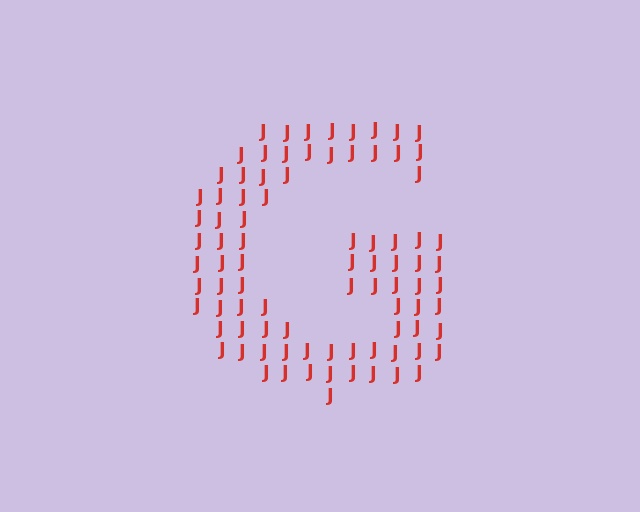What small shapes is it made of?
It is made of small letter J's.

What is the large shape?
The large shape is the letter G.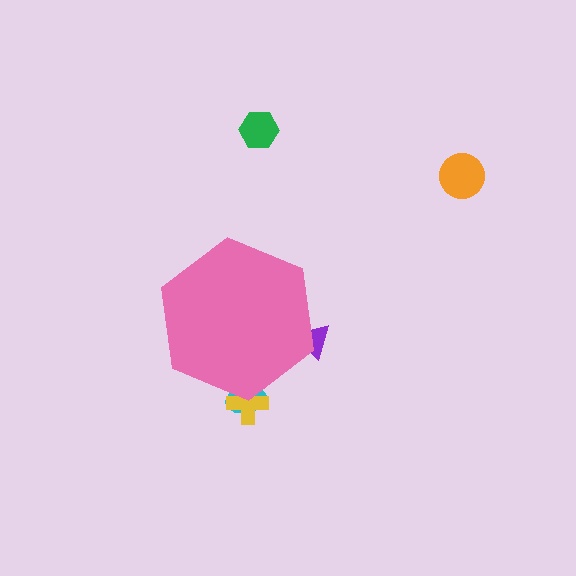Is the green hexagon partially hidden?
No, the green hexagon is fully visible.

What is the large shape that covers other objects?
A pink hexagon.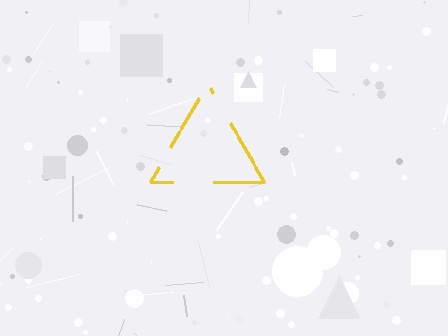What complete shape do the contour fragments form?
The contour fragments form a triangle.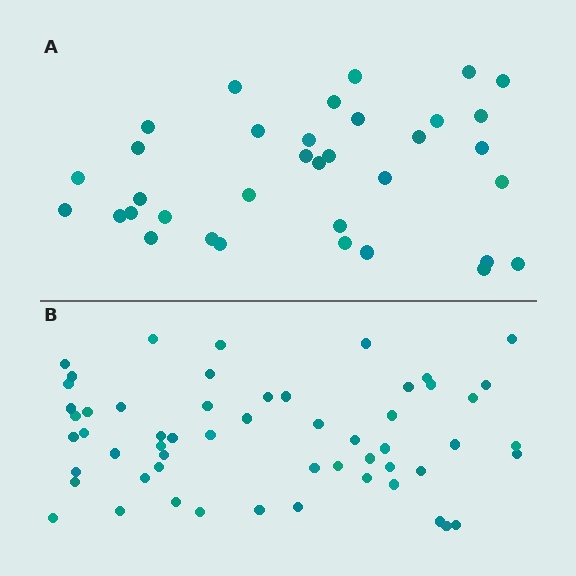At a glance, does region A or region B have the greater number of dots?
Region B (the bottom region) has more dots.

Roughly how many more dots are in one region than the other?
Region B has approximately 20 more dots than region A.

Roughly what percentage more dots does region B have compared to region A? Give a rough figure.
About 60% more.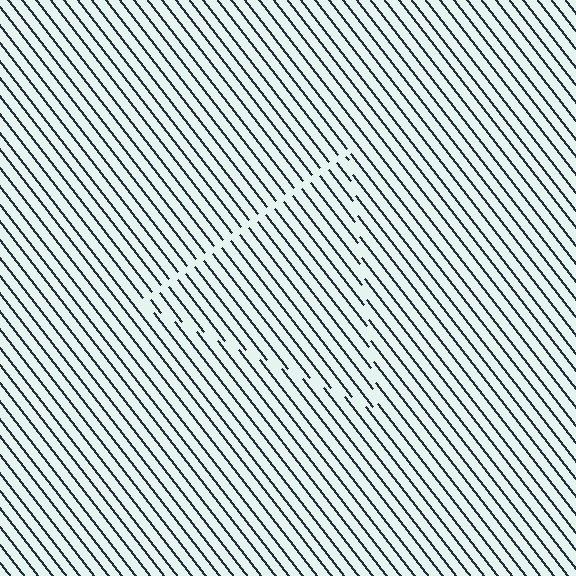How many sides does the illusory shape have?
3 sides — the line-ends trace a triangle.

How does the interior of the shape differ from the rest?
The interior of the shape contains the same grating, shifted by half a period — the contour is defined by the phase discontinuity where line-ends from the inner and outer gratings abut.